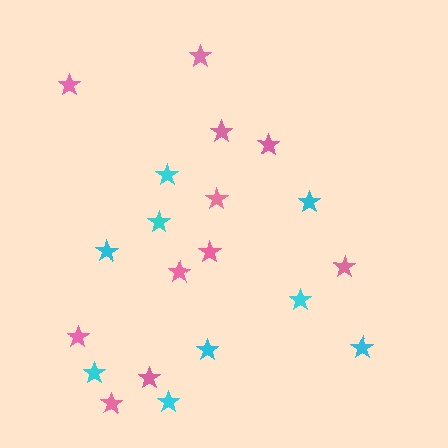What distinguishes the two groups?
There are 2 groups: one group of pink stars (11) and one group of cyan stars (9).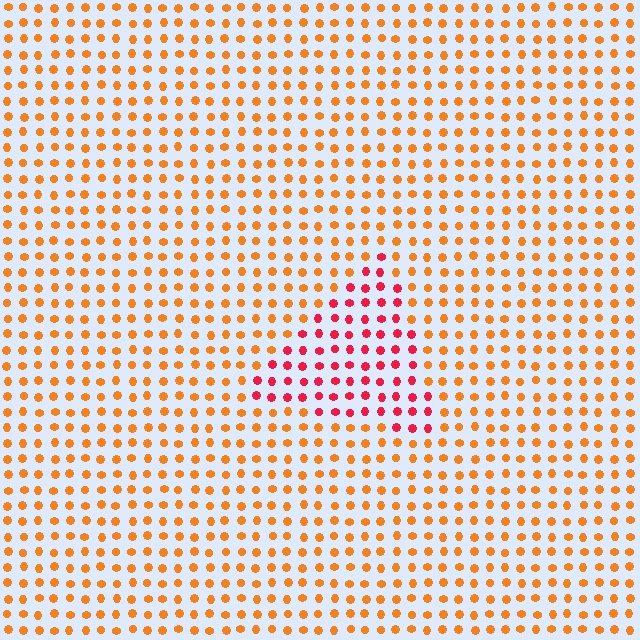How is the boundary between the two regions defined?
The boundary is defined purely by a slight shift in hue (about 40 degrees). Spacing, size, and orientation are identical on both sides.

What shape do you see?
I see a triangle.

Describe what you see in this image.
The image is filled with small orange elements in a uniform arrangement. A triangle-shaped region is visible where the elements are tinted to a slightly different hue, forming a subtle color boundary.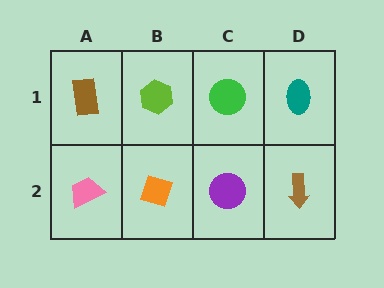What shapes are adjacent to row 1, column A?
A pink trapezoid (row 2, column A), a lime hexagon (row 1, column B).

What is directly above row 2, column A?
A brown rectangle.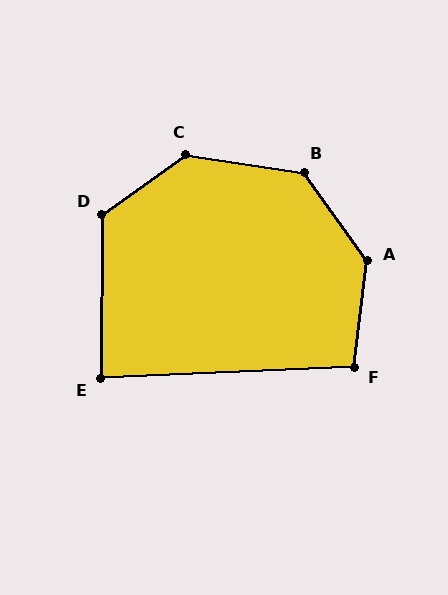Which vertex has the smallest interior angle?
E, at approximately 87 degrees.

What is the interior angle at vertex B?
Approximately 135 degrees (obtuse).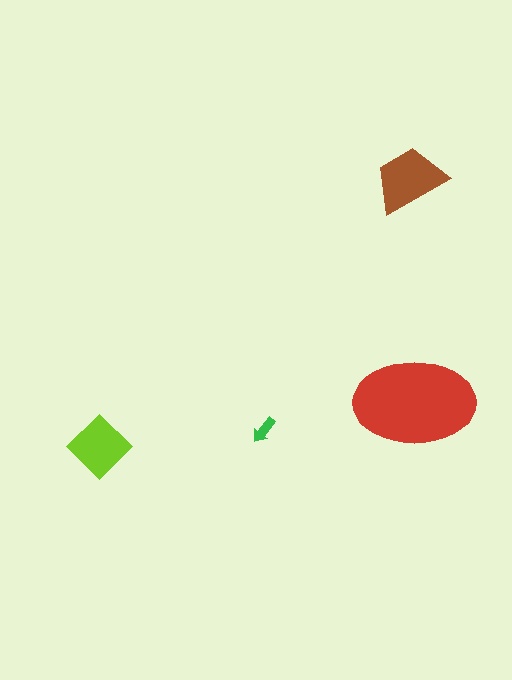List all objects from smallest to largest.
The green arrow, the lime diamond, the brown trapezoid, the red ellipse.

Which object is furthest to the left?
The lime diamond is leftmost.